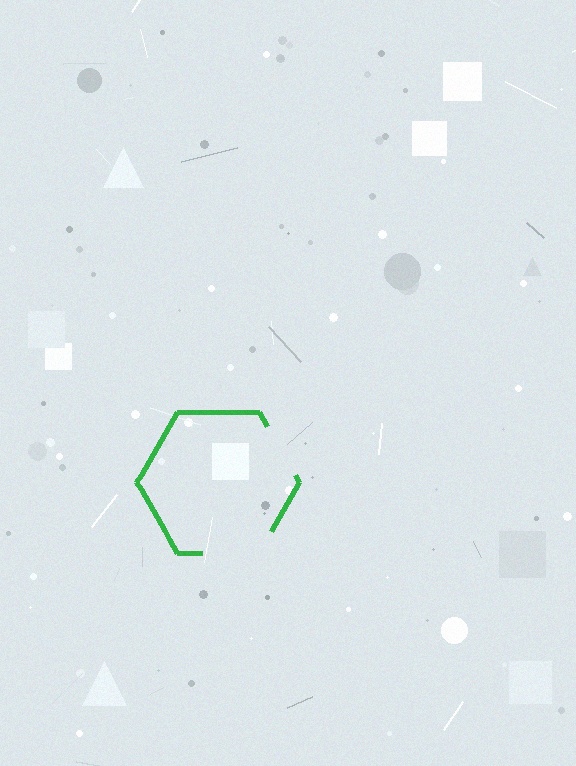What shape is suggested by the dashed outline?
The dashed outline suggests a hexagon.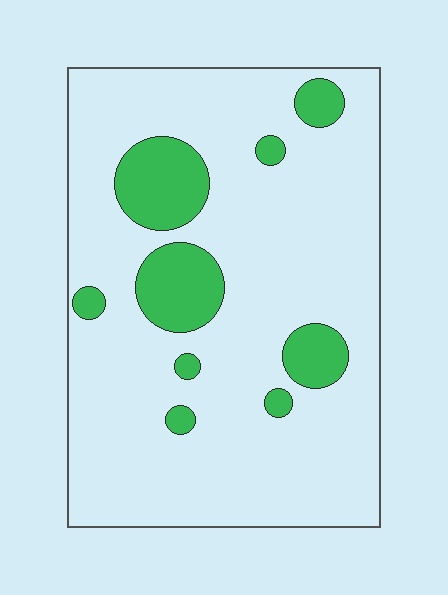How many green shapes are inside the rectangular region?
9.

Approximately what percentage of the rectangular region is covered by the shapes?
Approximately 15%.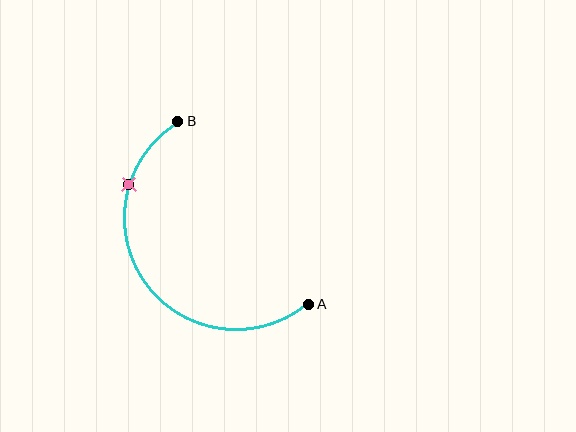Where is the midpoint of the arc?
The arc midpoint is the point on the curve farthest from the straight line joining A and B. It sits below and to the left of that line.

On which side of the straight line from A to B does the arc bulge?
The arc bulges below and to the left of the straight line connecting A and B.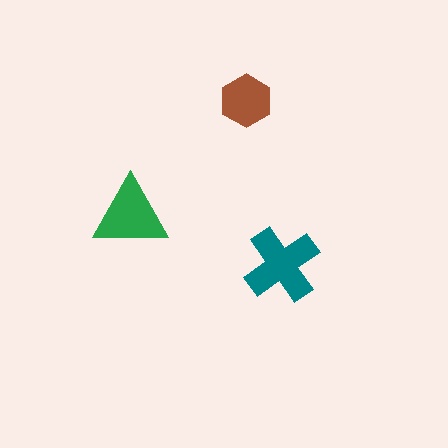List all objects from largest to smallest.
The teal cross, the green triangle, the brown hexagon.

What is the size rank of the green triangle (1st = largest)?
2nd.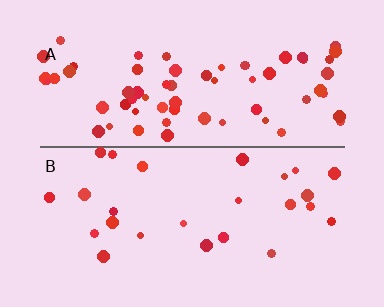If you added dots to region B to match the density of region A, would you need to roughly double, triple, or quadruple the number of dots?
Approximately triple.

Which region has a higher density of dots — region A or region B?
A (the top).